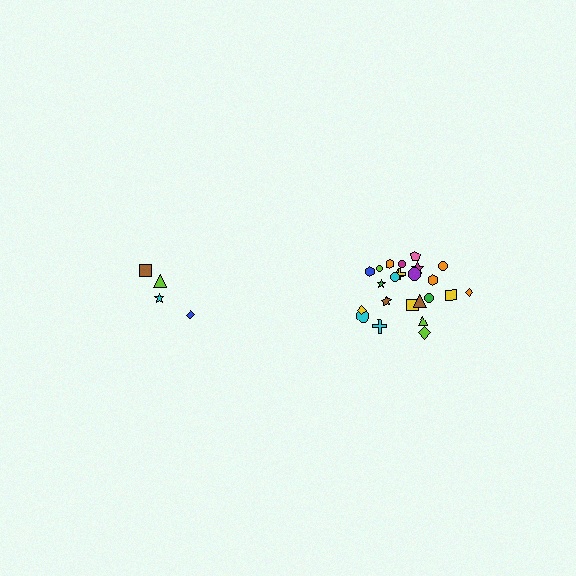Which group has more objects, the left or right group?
The right group.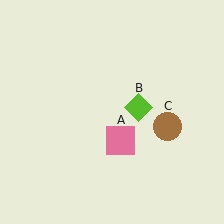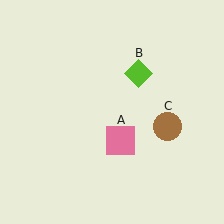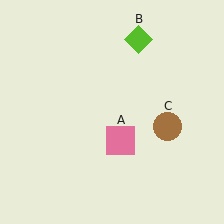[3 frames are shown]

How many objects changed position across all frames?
1 object changed position: lime diamond (object B).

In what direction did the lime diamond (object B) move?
The lime diamond (object B) moved up.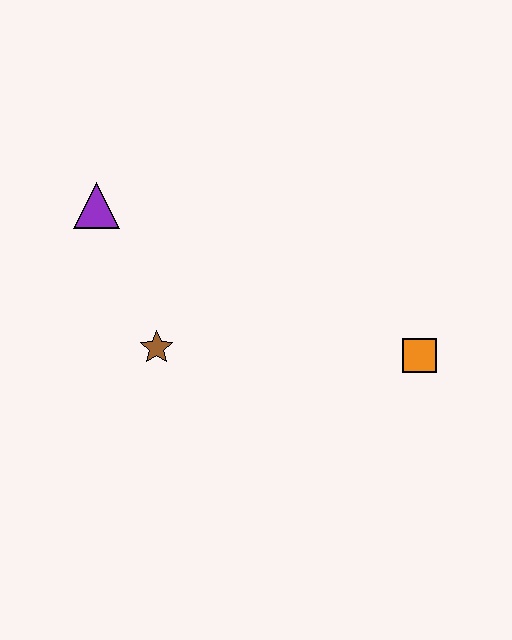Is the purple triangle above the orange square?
Yes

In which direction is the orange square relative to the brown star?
The orange square is to the right of the brown star.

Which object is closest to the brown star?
The purple triangle is closest to the brown star.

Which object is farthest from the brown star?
The orange square is farthest from the brown star.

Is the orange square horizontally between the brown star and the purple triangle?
No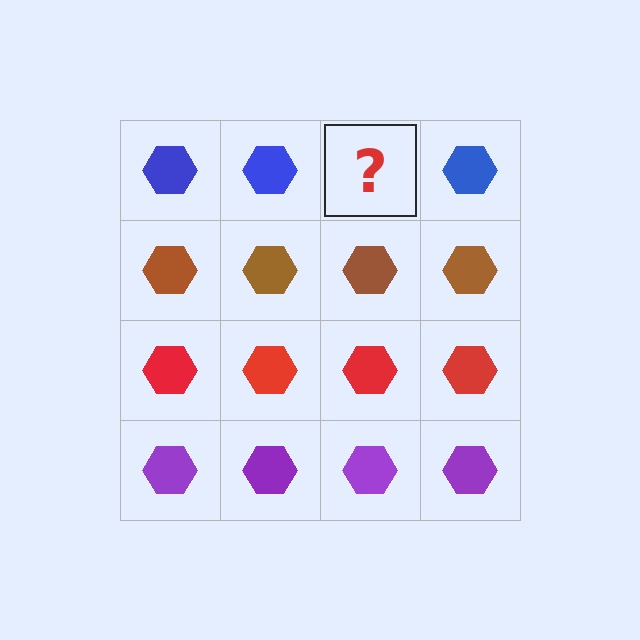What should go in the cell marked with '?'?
The missing cell should contain a blue hexagon.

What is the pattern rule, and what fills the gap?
The rule is that each row has a consistent color. The gap should be filled with a blue hexagon.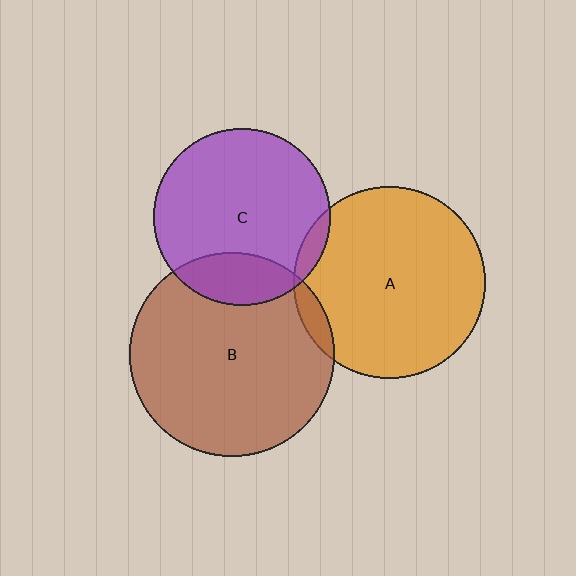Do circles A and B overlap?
Yes.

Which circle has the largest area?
Circle B (brown).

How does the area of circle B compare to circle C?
Approximately 1.3 times.